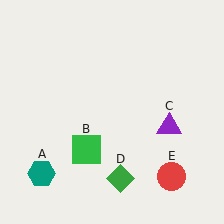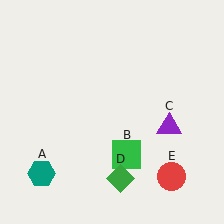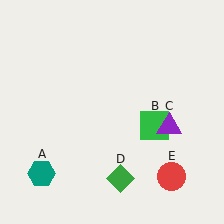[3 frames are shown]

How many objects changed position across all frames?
1 object changed position: green square (object B).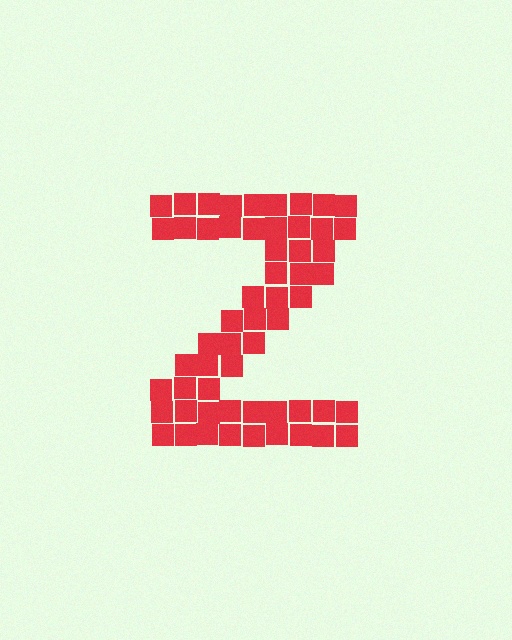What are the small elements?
The small elements are squares.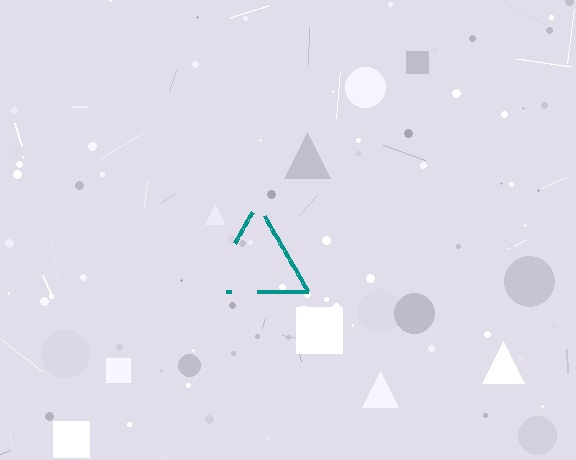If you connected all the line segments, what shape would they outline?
They would outline a triangle.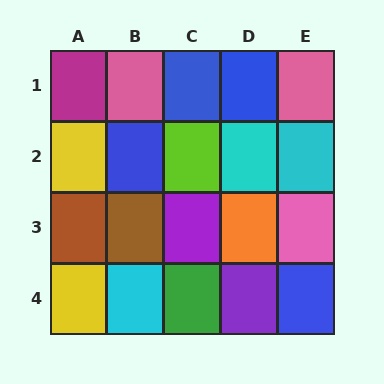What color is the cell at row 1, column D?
Blue.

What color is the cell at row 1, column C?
Blue.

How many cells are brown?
2 cells are brown.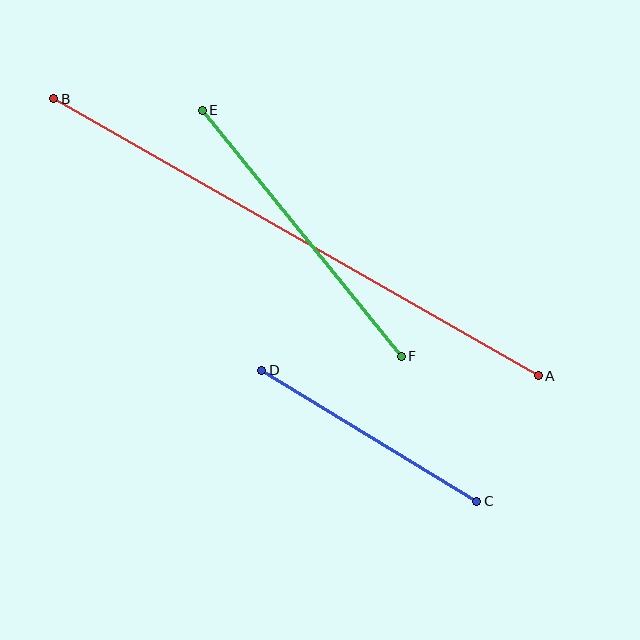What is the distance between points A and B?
The distance is approximately 558 pixels.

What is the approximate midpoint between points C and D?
The midpoint is at approximately (369, 436) pixels.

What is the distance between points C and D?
The distance is approximately 252 pixels.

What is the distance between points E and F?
The distance is approximately 316 pixels.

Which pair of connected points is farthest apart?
Points A and B are farthest apart.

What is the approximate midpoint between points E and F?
The midpoint is at approximately (302, 233) pixels.